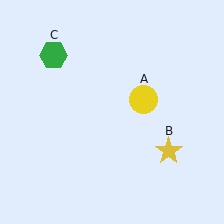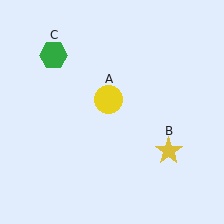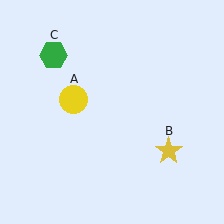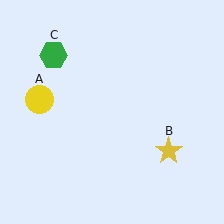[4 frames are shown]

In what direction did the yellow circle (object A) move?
The yellow circle (object A) moved left.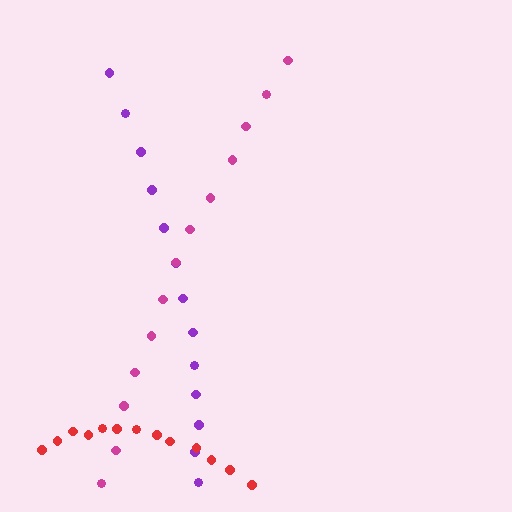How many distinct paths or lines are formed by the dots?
There are 3 distinct paths.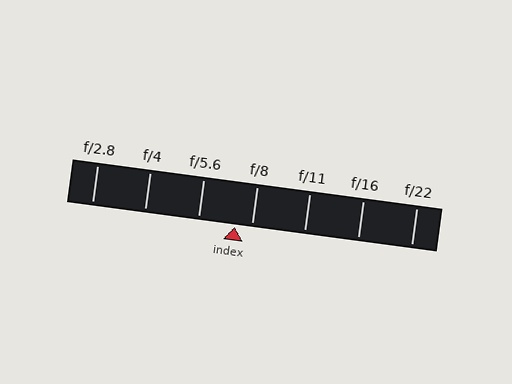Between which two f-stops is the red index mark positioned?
The index mark is between f/5.6 and f/8.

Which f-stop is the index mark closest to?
The index mark is closest to f/8.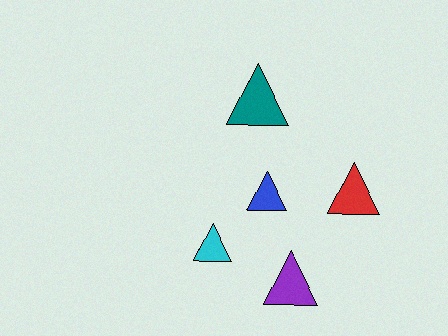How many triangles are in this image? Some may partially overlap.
There are 5 triangles.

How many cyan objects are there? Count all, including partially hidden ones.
There is 1 cyan object.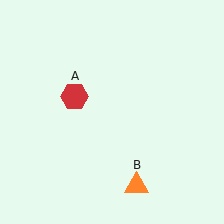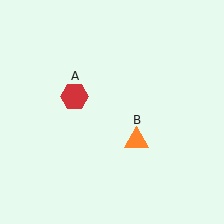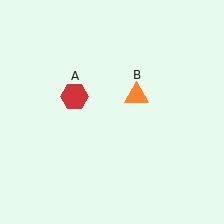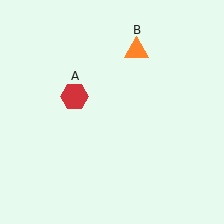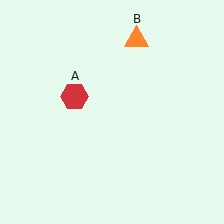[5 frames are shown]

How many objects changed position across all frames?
1 object changed position: orange triangle (object B).